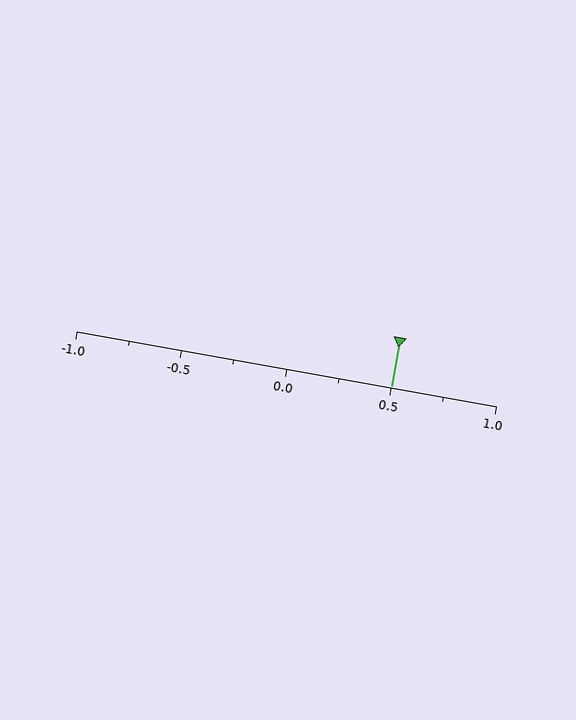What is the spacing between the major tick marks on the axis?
The major ticks are spaced 0.5 apart.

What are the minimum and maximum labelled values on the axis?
The axis runs from -1.0 to 1.0.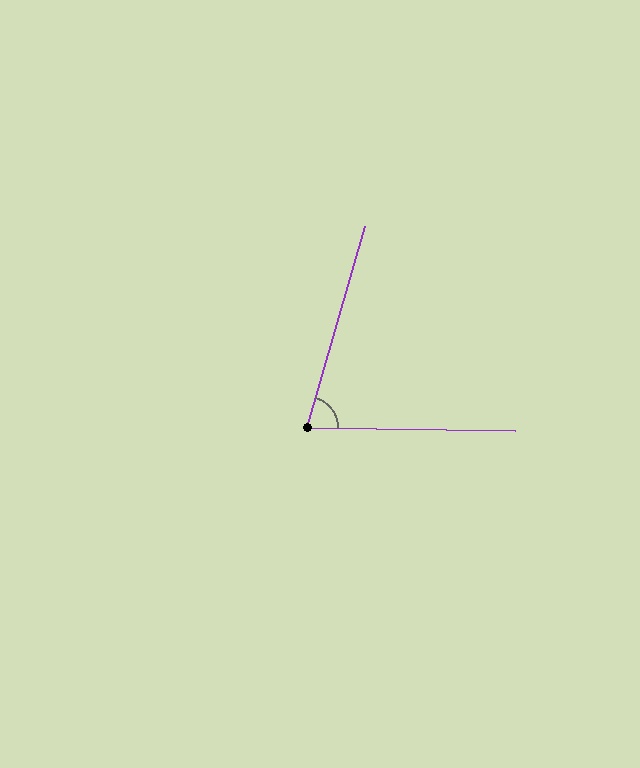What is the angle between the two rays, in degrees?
Approximately 74 degrees.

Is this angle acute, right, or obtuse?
It is acute.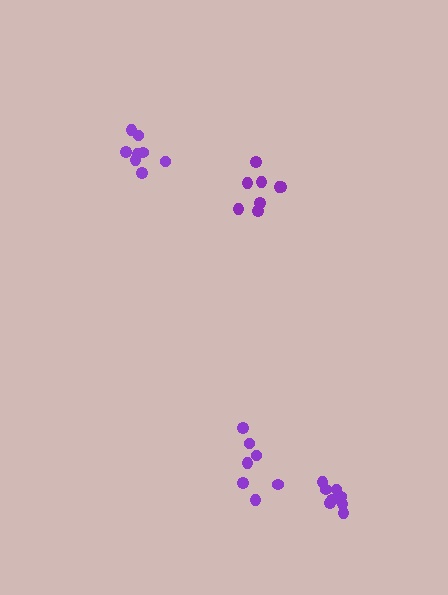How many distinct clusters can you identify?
There are 4 distinct clusters.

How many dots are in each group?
Group 1: 7 dots, Group 2: 8 dots, Group 3: 8 dots, Group 4: 9 dots (32 total).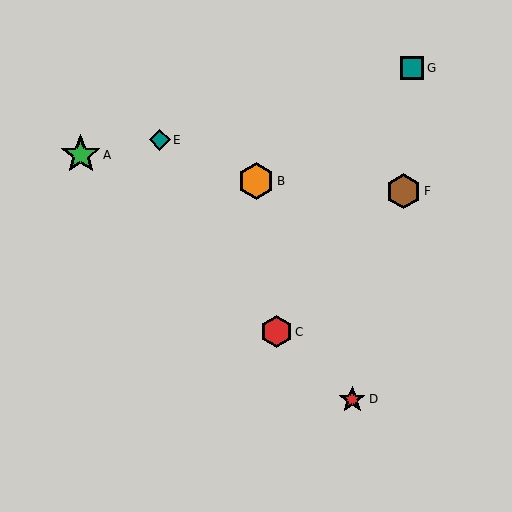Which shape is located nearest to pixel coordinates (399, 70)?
The teal square (labeled G) at (412, 68) is nearest to that location.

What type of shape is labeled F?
Shape F is a brown hexagon.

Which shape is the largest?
The green star (labeled A) is the largest.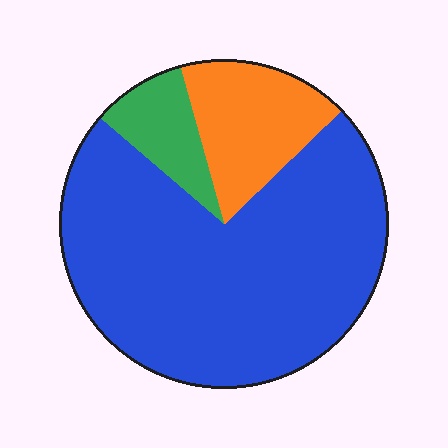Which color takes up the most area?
Blue, at roughly 75%.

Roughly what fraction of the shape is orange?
Orange takes up less than a quarter of the shape.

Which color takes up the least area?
Green, at roughly 10%.